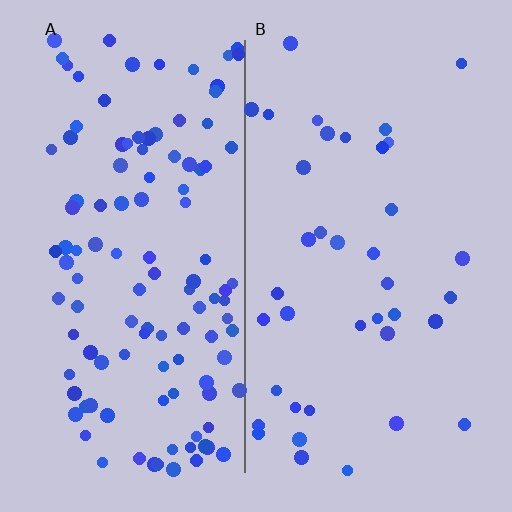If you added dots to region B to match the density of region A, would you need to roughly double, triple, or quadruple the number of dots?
Approximately triple.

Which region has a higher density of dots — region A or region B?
A (the left).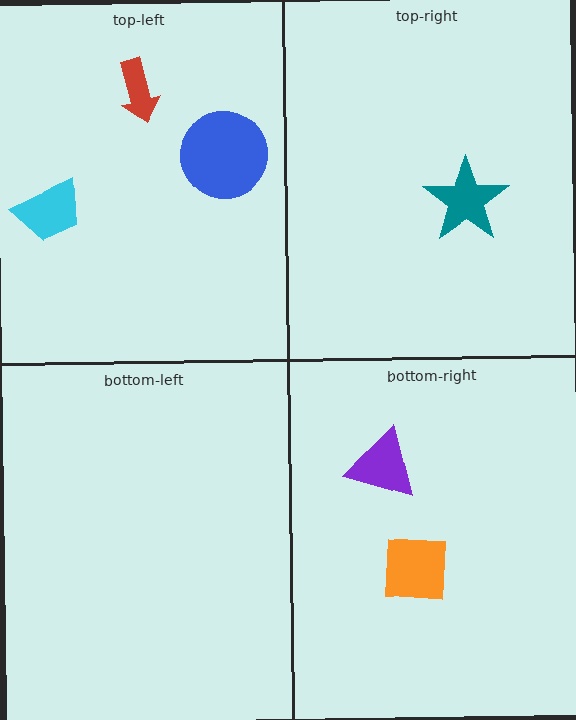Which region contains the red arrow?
The top-left region.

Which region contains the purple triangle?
The bottom-right region.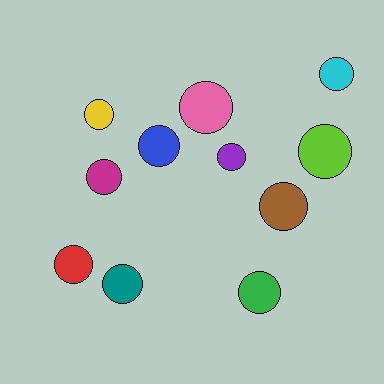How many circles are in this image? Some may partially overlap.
There are 11 circles.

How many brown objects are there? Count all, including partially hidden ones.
There is 1 brown object.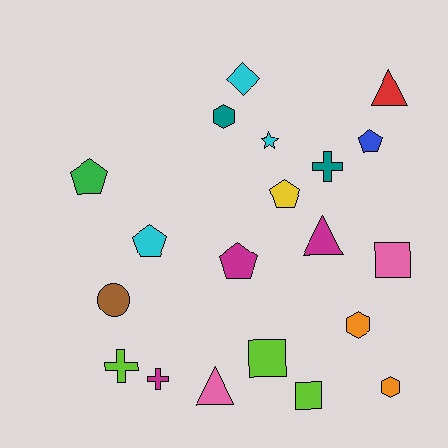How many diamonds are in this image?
There is 1 diamond.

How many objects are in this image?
There are 20 objects.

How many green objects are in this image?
There is 1 green object.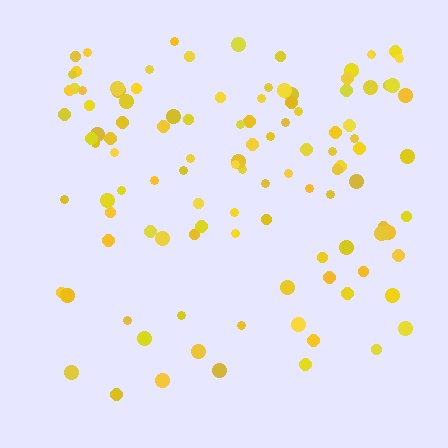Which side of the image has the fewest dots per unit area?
The bottom.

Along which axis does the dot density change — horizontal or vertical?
Vertical.